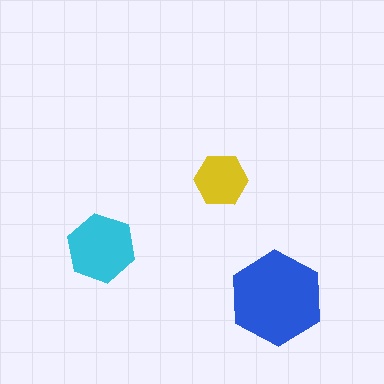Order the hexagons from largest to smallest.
the blue one, the cyan one, the yellow one.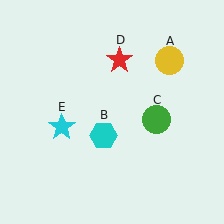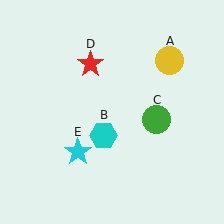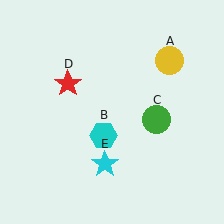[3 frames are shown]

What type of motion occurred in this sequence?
The red star (object D), cyan star (object E) rotated counterclockwise around the center of the scene.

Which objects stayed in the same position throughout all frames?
Yellow circle (object A) and cyan hexagon (object B) and green circle (object C) remained stationary.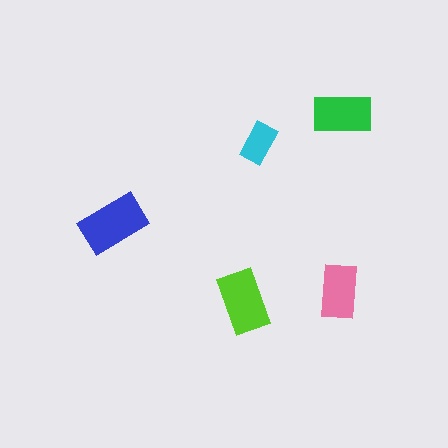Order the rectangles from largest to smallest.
the blue one, the lime one, the green one, the pink one, the cyan one.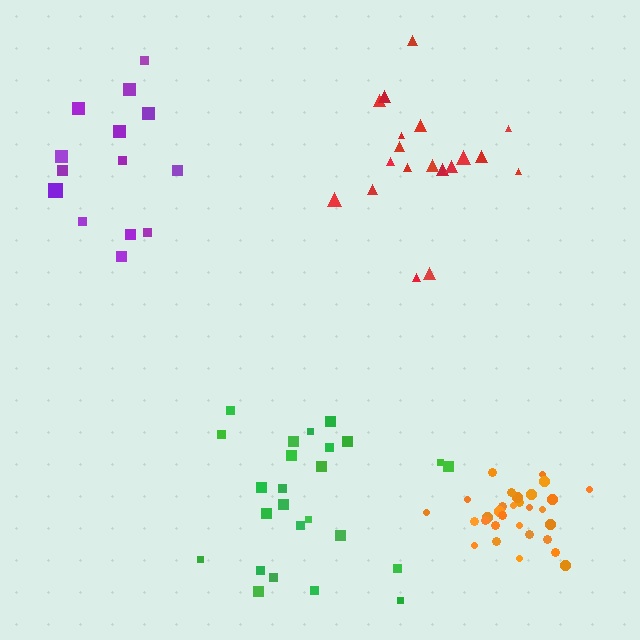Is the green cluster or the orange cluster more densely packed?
Orange.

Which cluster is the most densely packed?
Orange.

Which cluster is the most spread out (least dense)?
Red.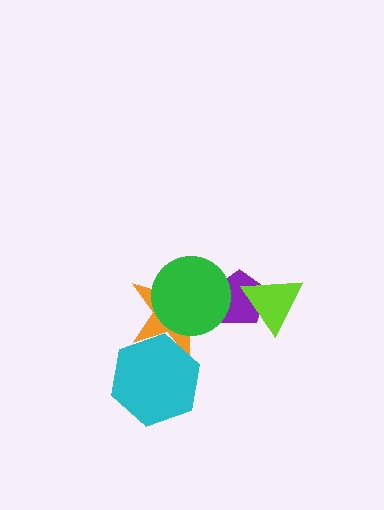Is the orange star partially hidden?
Yes, it is partially covered by another shape.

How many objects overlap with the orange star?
3 objects overlap with the orange star.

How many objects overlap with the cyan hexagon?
1 object overlaps with the cyan hexagon.